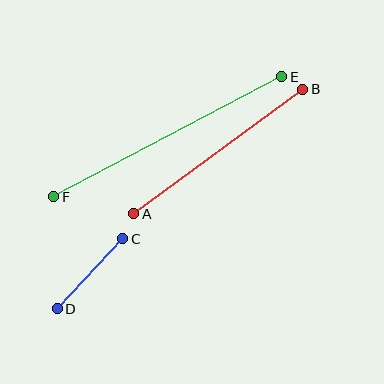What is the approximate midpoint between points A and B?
The midpoint is at approximately (218, 152) pixels.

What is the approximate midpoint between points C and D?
The midpoint is at approximately (90, 274) pixels.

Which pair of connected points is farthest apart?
Points E and F are farthest apart.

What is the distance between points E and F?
The distance is approximately 258 pixels.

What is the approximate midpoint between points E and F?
The midpoint is at approximately (168, 137) pixels.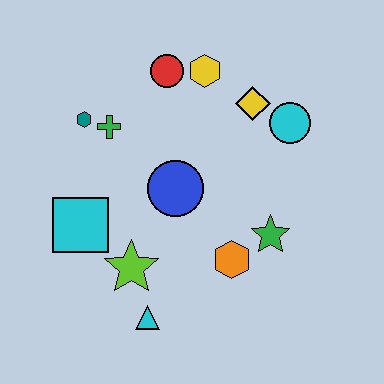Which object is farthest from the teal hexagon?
The green star is farthest from the teal hexagon.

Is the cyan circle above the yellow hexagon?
No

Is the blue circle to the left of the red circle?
No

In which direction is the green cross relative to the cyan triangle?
The green cross is above the cyan triangle.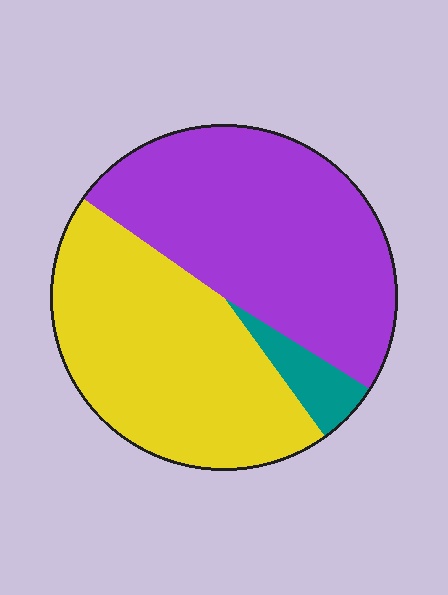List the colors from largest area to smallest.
From largest to smallest: purple, yellow, teal.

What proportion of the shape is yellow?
Yellow covers about 45% of the shape.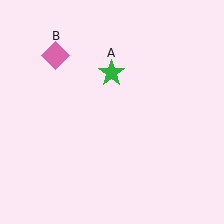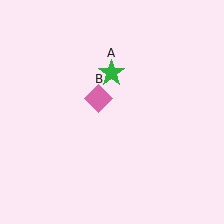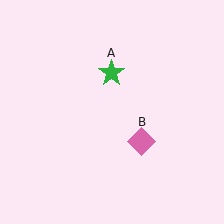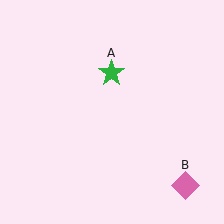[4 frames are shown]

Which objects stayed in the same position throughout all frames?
Green star (object A) remained stationary.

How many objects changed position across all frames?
1 object changed position: pink diamond (object B).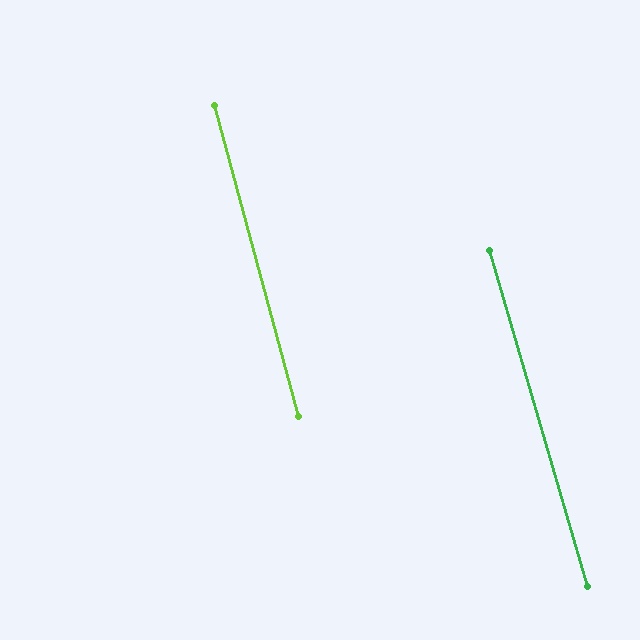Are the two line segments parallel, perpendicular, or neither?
Parallel — their directions differ by only 1.2°.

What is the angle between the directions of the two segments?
Approximately 1 degree.